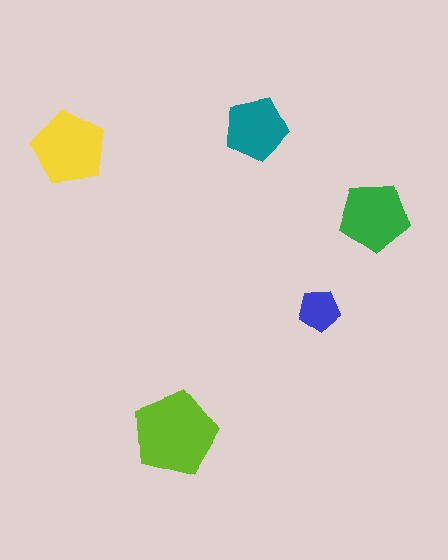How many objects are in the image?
There are 5 objects in the image.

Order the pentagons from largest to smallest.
the lime one, the yellow one, the green one, the teal one, the blue one.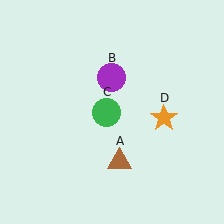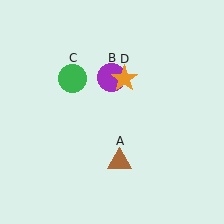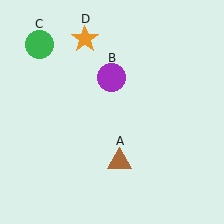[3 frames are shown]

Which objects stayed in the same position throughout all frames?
Brown triangle (object A) and purple circle (object B) remained stationary.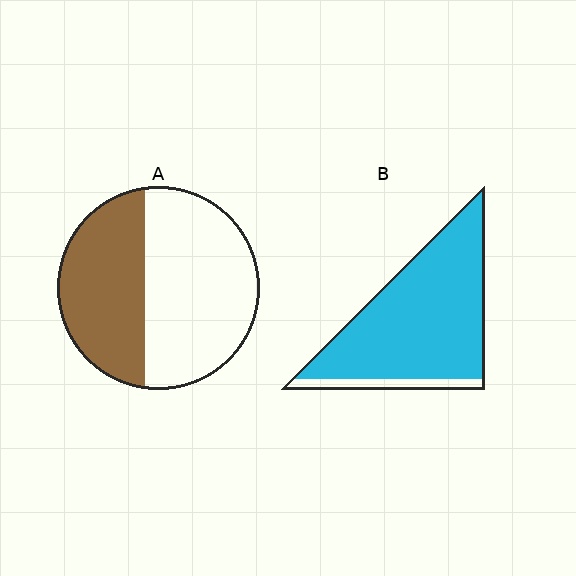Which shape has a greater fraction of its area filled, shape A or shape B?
Shape B.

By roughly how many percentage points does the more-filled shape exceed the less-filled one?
By roughly 50 percentage points (B over A).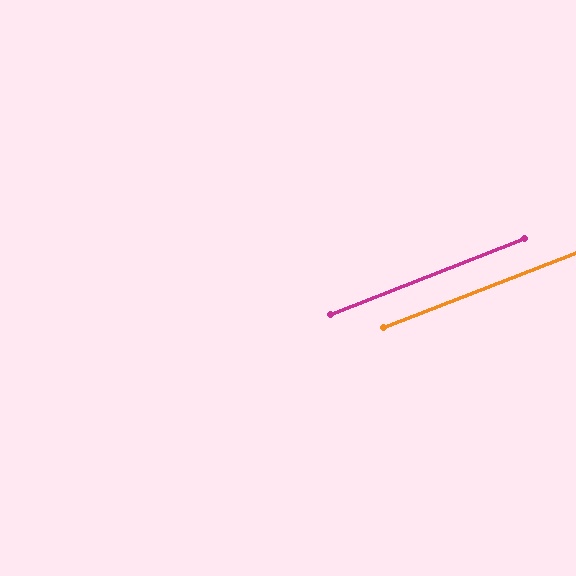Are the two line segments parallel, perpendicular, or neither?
Parallel — their directions differ by only 0.3°.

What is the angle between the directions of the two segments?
Approximately 0 degrees.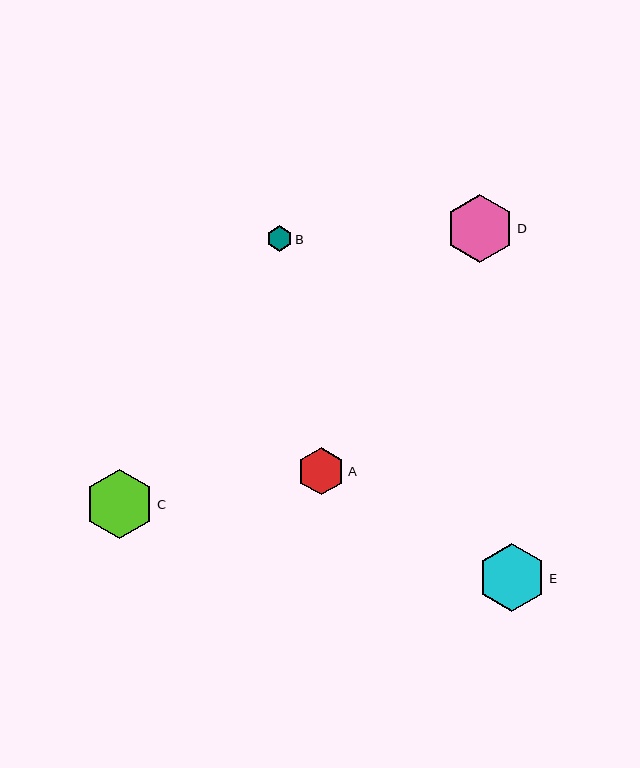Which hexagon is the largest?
Hexagon C is the largest with a size of approximately 69 pixels.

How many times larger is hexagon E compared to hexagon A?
Hexagon E is approximately 1.4 times the size of hexagon A.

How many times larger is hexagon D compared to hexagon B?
Hexagon D is approximately 2.7 times the size of hexagon B.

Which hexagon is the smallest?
Hexagon B is the smallest with a size of approximately 25 pixels.